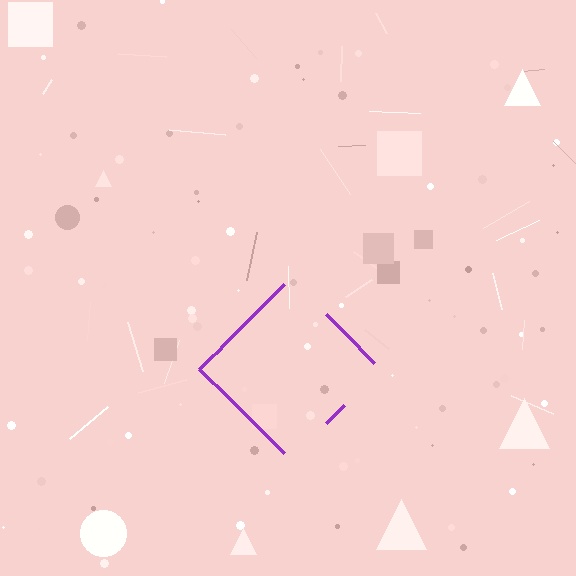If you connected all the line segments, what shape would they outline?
They would outline a diamond.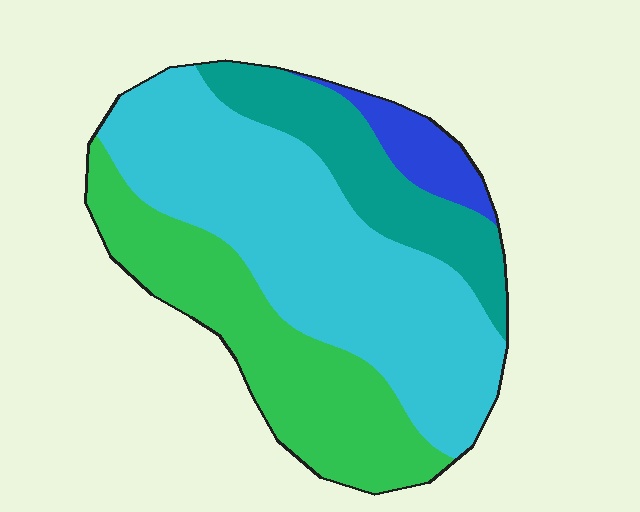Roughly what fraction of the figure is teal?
Teal takes up less than a quarter of the figure.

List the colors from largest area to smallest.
From largest to smallest: cyan, green, teal, blue.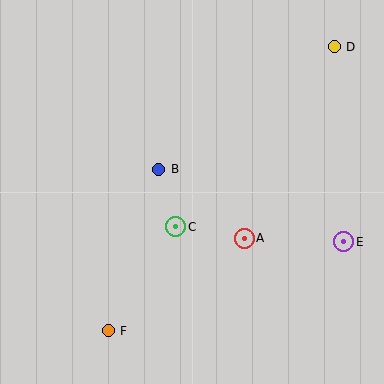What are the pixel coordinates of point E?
Point E is at (344, 242).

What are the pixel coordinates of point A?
Point A is at (244, 238).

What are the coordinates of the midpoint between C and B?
The midpoint between C and B is at (167, 198).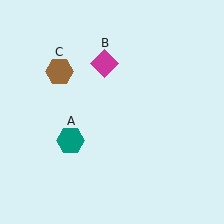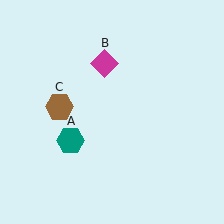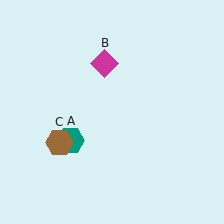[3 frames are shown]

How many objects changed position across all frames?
1 object changed position: brown hexagon (object C).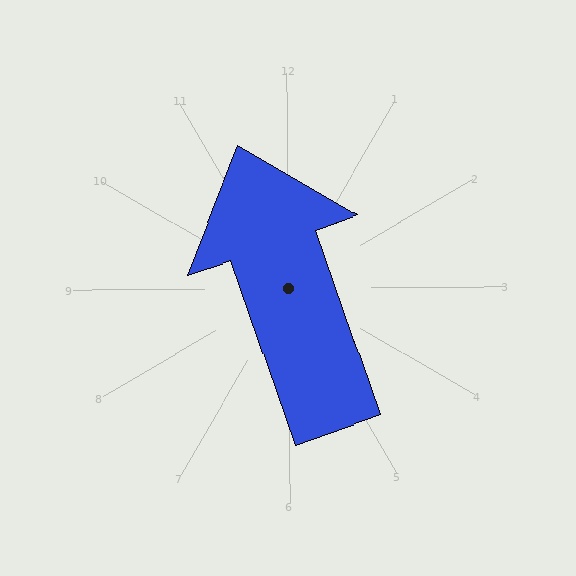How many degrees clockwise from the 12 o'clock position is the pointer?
Approximately 341 degrees.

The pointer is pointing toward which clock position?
Roughly 11 o'clock.